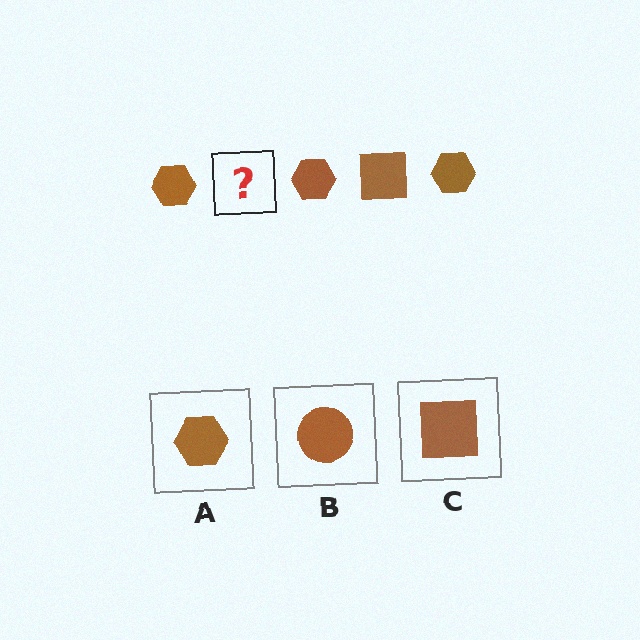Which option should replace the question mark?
Option C.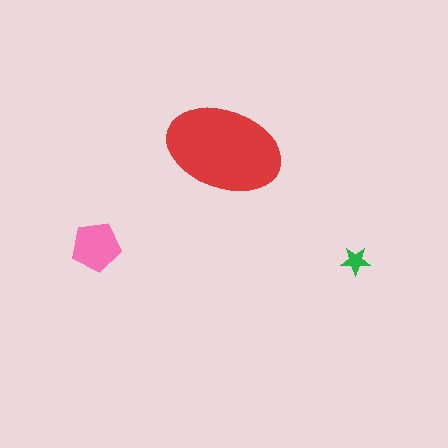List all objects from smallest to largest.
The green star, the pink pentagon, the red ellipse.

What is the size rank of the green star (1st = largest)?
3rd.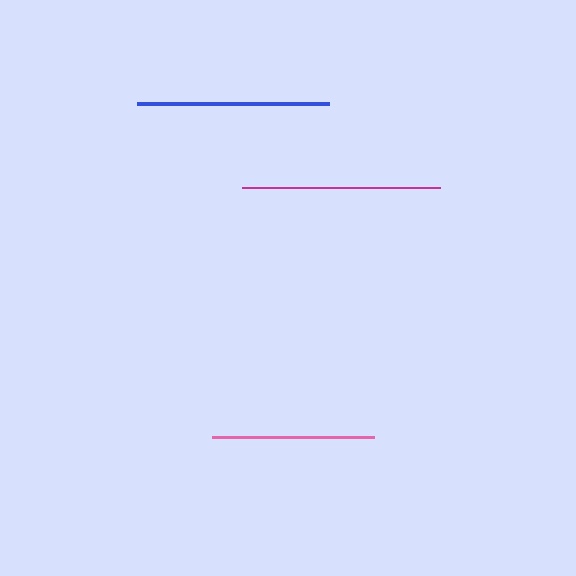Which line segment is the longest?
The magenta line is the longest at approximately 198 pixels.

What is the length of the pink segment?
The pink segment is approximately 162 pixels long.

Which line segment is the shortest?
The pink line is the shortest at approximately 162 pixels.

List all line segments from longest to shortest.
From longest to shortest: magenta, blue, pink.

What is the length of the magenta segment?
The magenta segment is approximately 198 pixels long.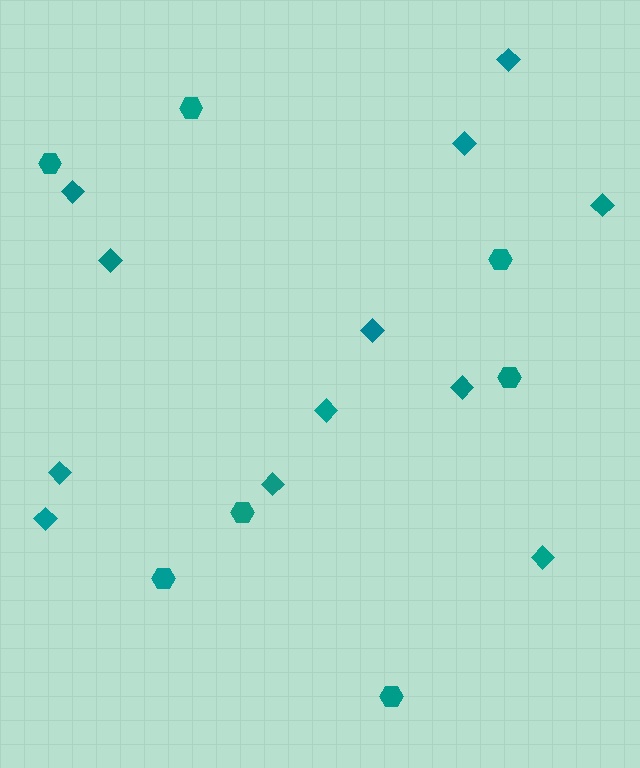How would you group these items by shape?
There are 2 groups: one group of diamonds (12) and one group of hexagons (7).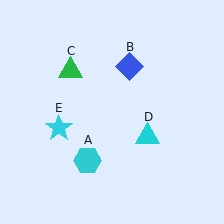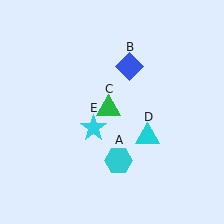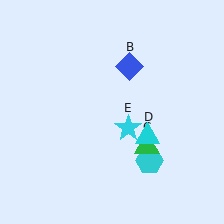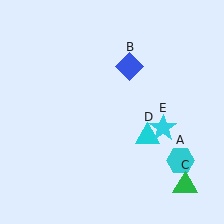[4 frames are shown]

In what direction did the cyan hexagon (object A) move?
The cyan hexagon (object A) moved right.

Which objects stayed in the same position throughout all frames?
Blue diamond (object B) and cyan triangle (object D) remained stationary.